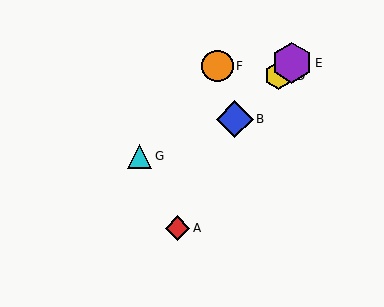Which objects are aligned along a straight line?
Objects B, C, D, E are aligned along a straight line.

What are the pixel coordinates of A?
Object A is at (178, 228).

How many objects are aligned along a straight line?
4 objects (B, C, D, E) are aligned along a straight line.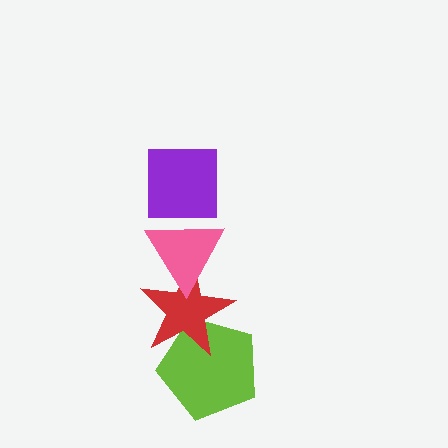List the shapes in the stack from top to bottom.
From top to bottom: the purple square, the pink triangle, the red star, the lime pentagon.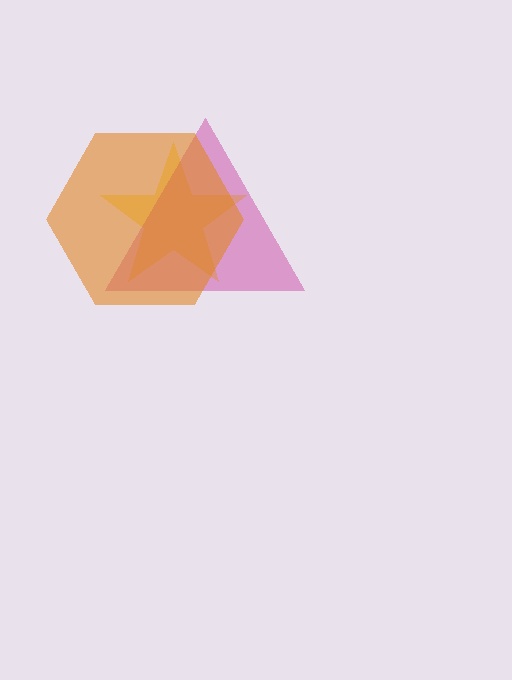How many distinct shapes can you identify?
There are 3 distinct shapes: a yellow star, a magenta triangle, an orange hexagon.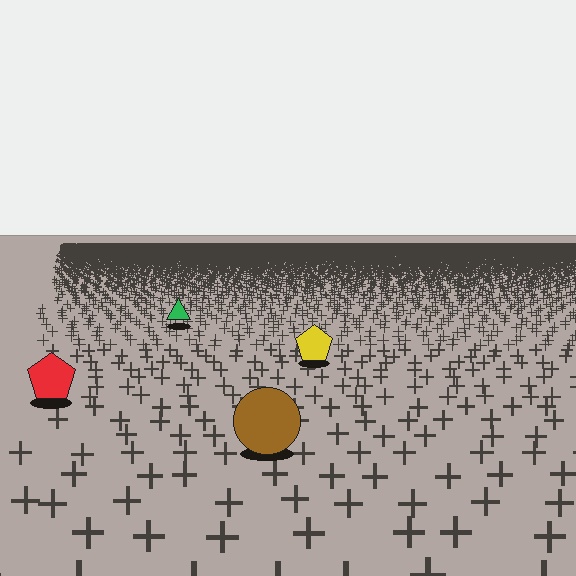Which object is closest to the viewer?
The brown circle is closest. The texture marks near it are larger and more spread out.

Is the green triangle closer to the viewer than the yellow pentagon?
No. The yellow pentagon is closer — you can tell from the texture gradient: the ground texture is coarser near it.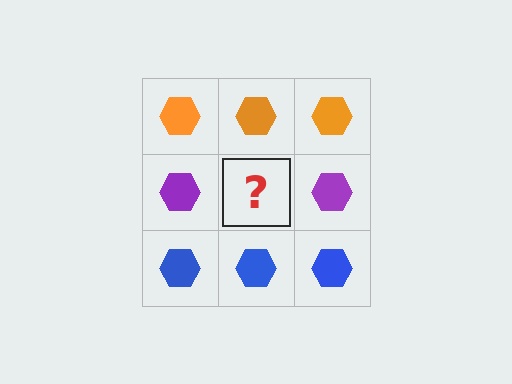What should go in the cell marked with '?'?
The missing cell should contain a purple hexagon.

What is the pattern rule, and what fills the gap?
The rule is that each row has a consistent color. The gap should be filled with a purple hexagon.